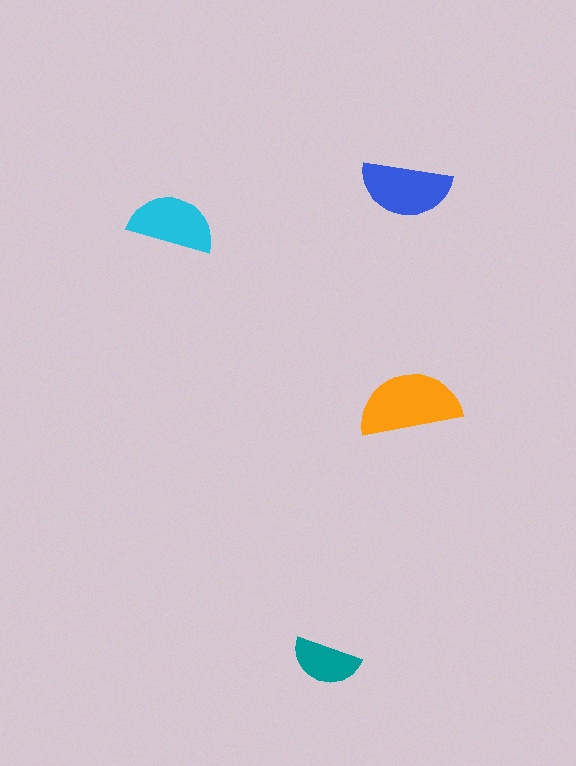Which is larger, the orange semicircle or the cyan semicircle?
The orange one.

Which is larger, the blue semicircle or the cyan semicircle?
The blue one.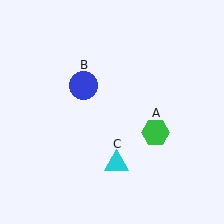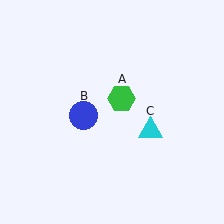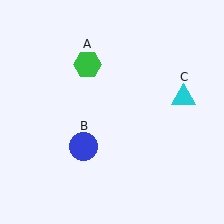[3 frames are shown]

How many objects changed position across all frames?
3 objects changed position: green hexagon (object A), blue circle (object B), cyan triangle (object C).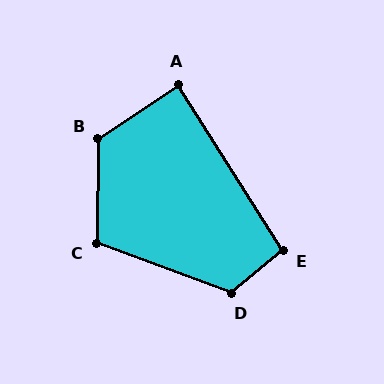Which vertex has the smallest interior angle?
A, at approximately 89 degrees.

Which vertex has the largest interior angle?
B, at approximately 124 degrees.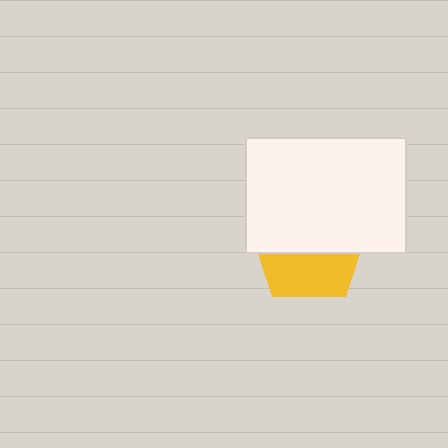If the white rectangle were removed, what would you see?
You would see the complete yellow pentagon.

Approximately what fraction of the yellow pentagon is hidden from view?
Roughly 59% of the yellow pentagon is hidden behind the white rectangle.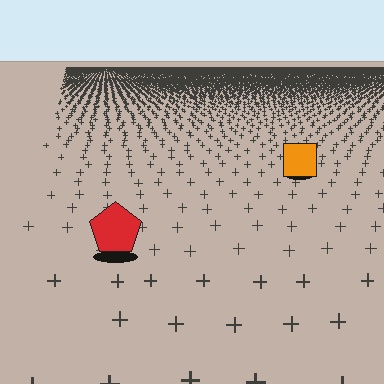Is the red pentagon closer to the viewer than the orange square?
Yes. The red pentagon is closer — you can tell from the texture gradient: the ground texture is coarser near it.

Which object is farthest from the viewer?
The orange square is farthest from the viewer. It appears smaller and the ground texture around it is denser.